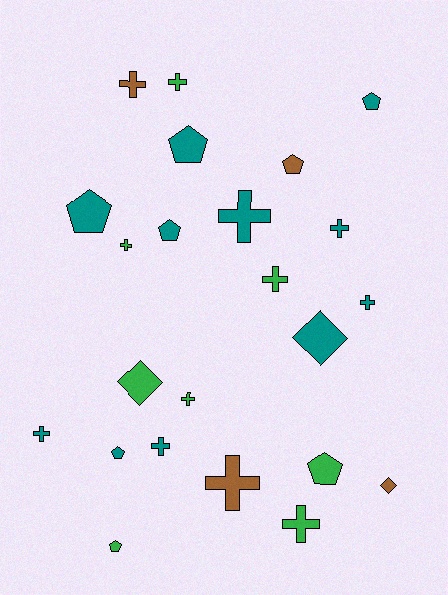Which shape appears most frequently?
Cross, with 12 objects.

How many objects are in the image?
There are 23 objects.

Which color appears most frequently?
Teal, with 11 objects.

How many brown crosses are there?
There are 2 brown crosses.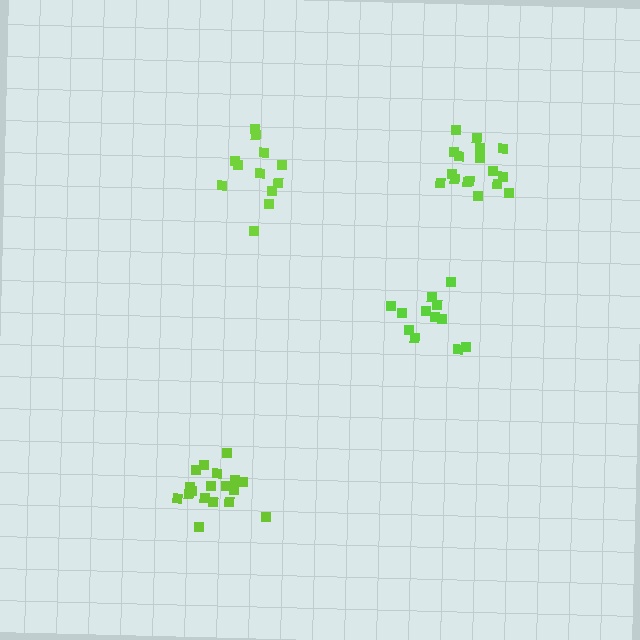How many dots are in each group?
Group 1: 17 dots, Group 2: 12 dots, Group 3: 12 dots, Group 4: 18 dots (59 total).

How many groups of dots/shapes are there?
There are 4 groups.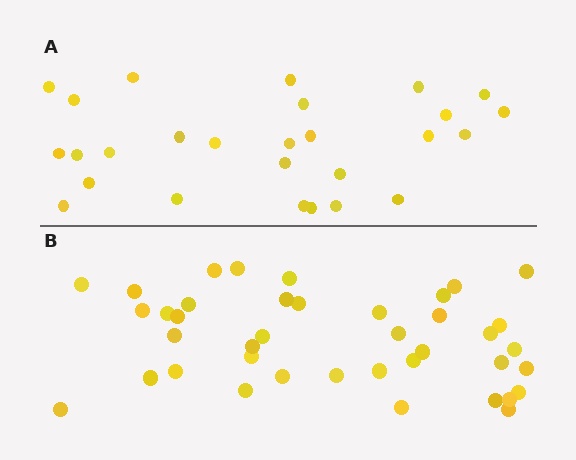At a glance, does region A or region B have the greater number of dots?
Region B (the bottom region) has more dots.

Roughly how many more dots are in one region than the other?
Region B has approximately 15 more dots than region A.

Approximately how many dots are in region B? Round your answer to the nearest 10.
About 40 dots.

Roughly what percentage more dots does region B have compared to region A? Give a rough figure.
About 50% more.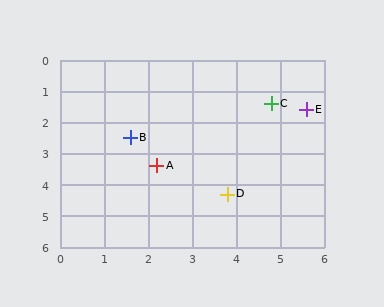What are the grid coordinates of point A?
Point A is at approximately (2.2, 3.4).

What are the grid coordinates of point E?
Point E is at approximately (5.6, 1.6).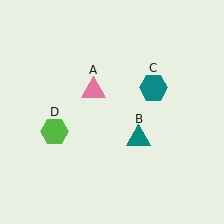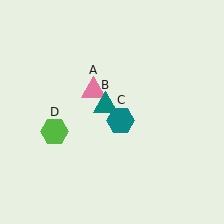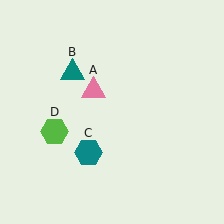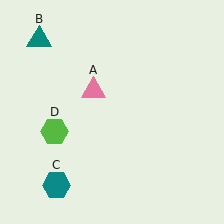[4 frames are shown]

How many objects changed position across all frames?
2 objects changed position: teal triangle (object B), teal hexagon (object C).